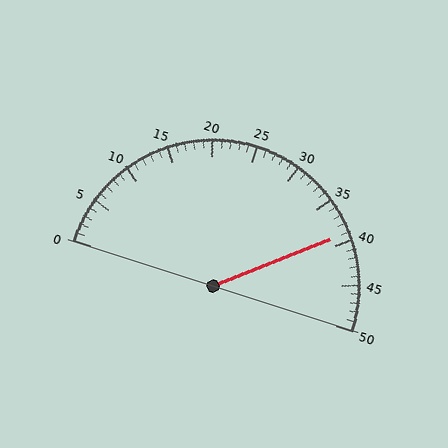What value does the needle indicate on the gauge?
The needle indicates approximately 39.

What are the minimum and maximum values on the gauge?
The gauge ranges from 0 to 50.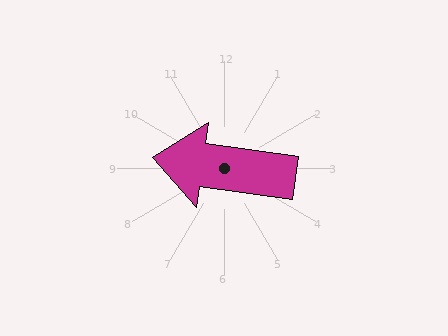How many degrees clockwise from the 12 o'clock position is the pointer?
Approximately 278 degrees.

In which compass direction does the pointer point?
West.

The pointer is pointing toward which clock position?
Roughly 9 o'clock.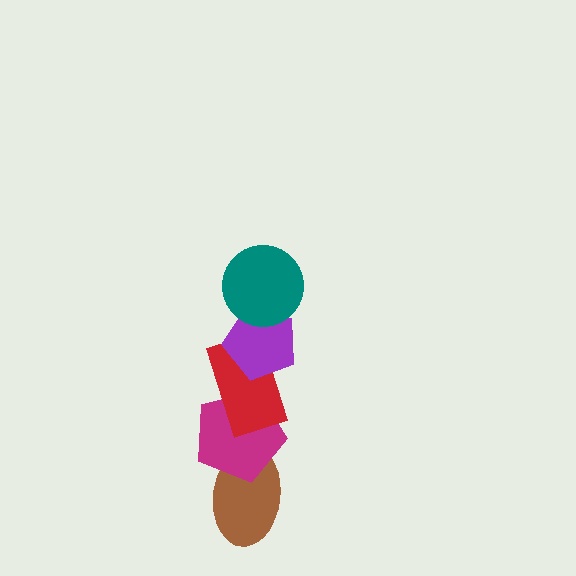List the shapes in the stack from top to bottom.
From top to bottom: the teal circle, the purple pentagon, the red rectangle, the magenta pentagon, the brown ellipse.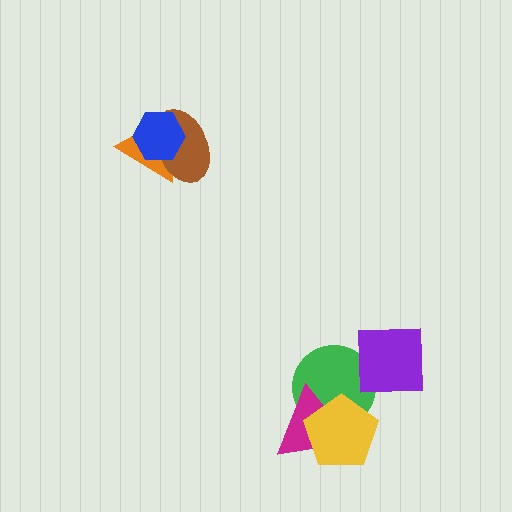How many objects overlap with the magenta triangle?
2 objects overlap with the magenta triangle.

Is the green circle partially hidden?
Yes, it is partially covered by another shape.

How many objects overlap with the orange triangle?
2 objects overlap with the orange triangle.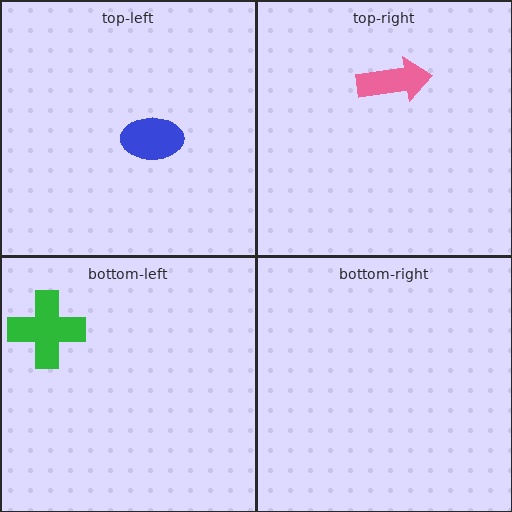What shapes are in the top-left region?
The blue ellipse.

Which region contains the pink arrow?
The top-right region.